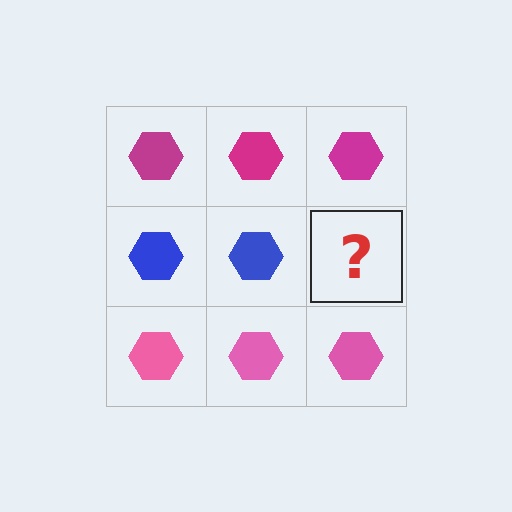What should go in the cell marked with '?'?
The missing cell should contain a blue hexagon.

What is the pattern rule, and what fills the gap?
The rule is that each row has a consistent color. The gap should be filled with a blue hexagon.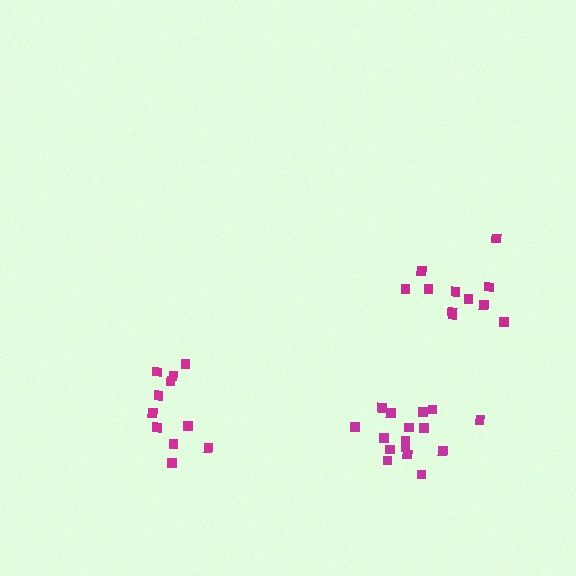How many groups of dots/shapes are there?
There are 3 groups.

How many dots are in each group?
Group 1: 11 dots, Group 2: 11 dots, Group 3: 16 dots (38 total).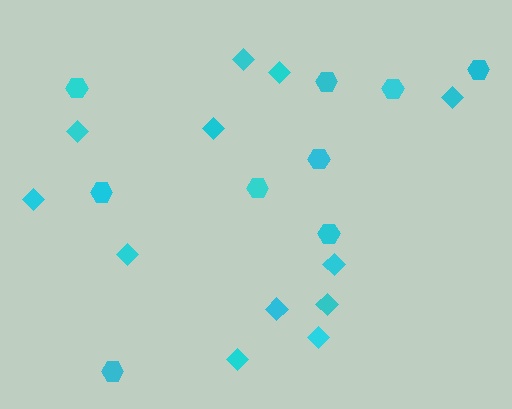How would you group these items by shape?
There are 2 groups: one group of hexagons (9) and one group of diamonds (12).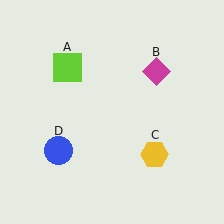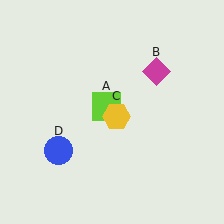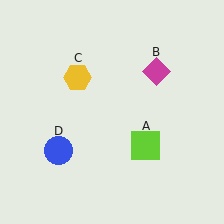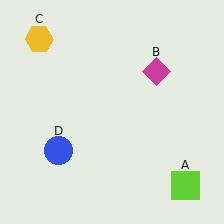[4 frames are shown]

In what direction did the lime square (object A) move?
The lime square (object A) moved down and to the right.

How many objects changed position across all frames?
2 objects changed position: lime square (object A), yellow hexagon (object C).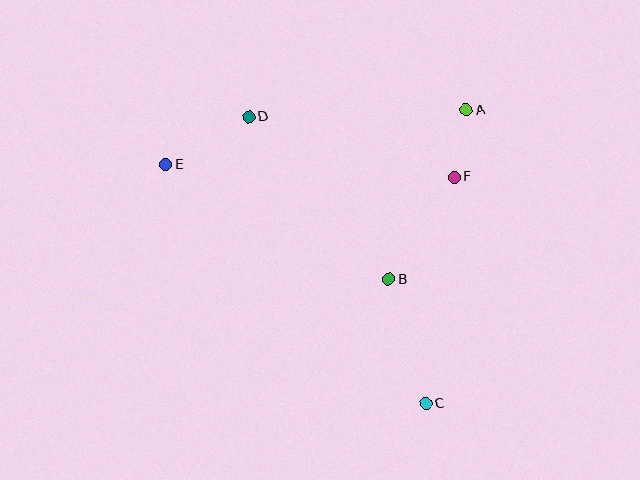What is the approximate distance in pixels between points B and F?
The distance between B and F is approximately 121 pixels.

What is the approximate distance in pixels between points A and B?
The distance between A and B is approximately 186 pixels.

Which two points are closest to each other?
Points A and F are closest to each other.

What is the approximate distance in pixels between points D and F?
The distance between D and F is approximately 214 pixels.